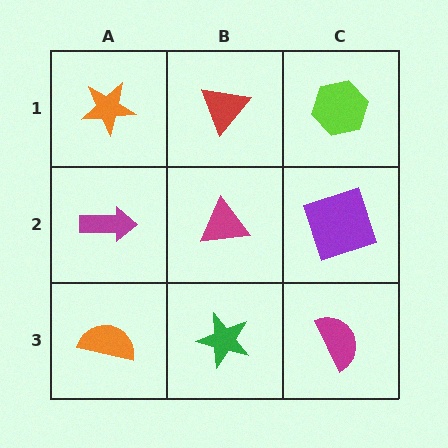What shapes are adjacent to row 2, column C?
A lime hexagon (row 1, column C), a magenta semicircle (row 3, column C), a magenta triangle (row 2, column B).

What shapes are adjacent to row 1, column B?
A magenta triangle (row 2, column B), an orange star (row 1, column A), a lime hexagon (row 1, column C).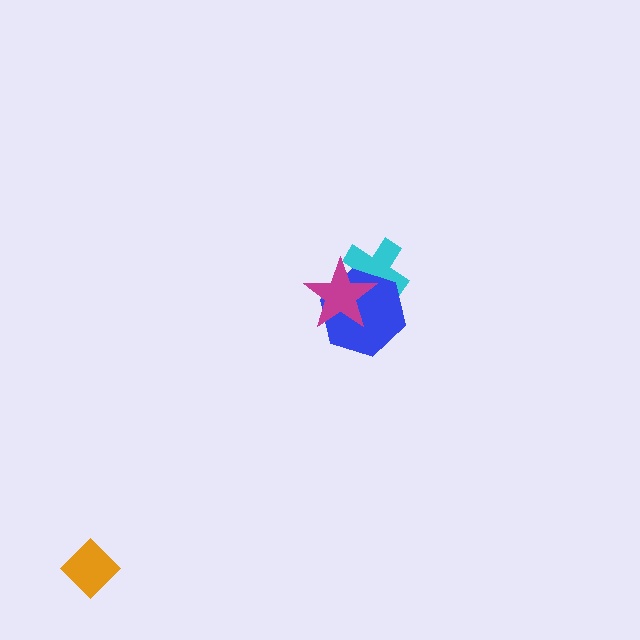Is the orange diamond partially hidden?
No, no other shape covers it.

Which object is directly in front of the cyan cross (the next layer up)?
The blue hexagon is directly in front of the cyan cross.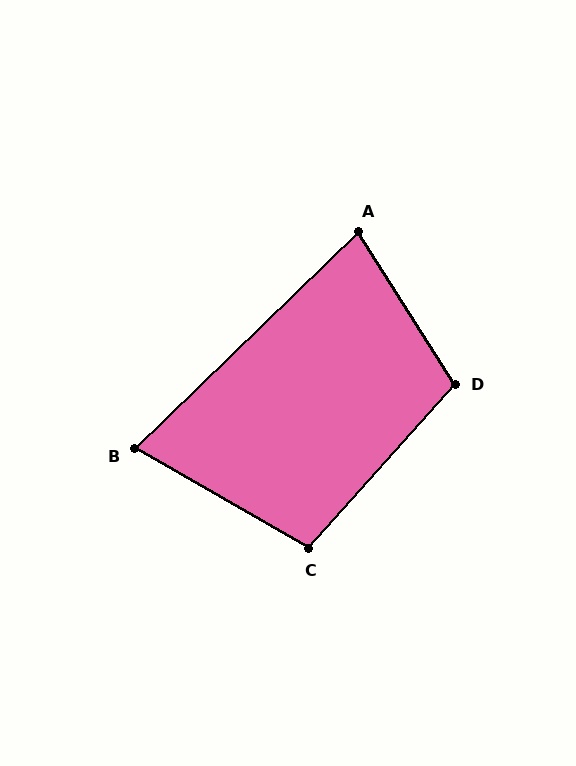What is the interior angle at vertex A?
Approximately 78 degrees (acute).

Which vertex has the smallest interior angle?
B, at approximately 74 degrees.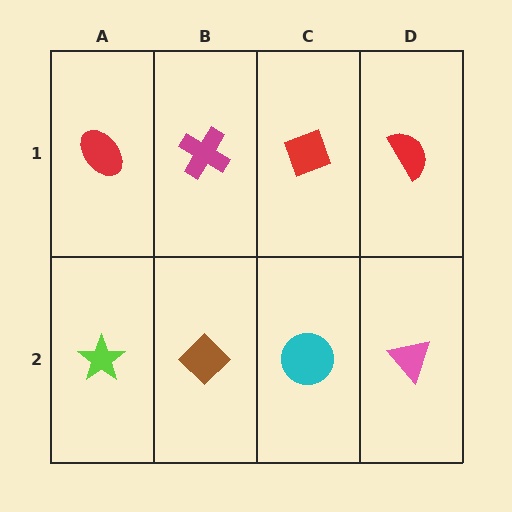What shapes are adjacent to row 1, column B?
A brown diamond (row 2, column B), a red ellipse (row 1, column A), a red diamond (row 1, column C).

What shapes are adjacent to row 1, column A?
A lime star (row 2, column A), a magenta cross (row 1, column B).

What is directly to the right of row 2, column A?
A brown diamond.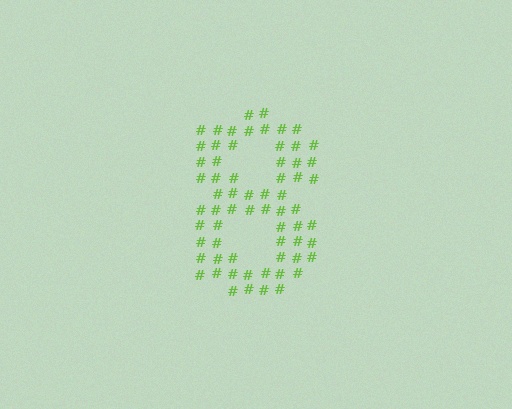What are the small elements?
The small elements are hash symbols.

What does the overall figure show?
The overall figure shows the digit 8.